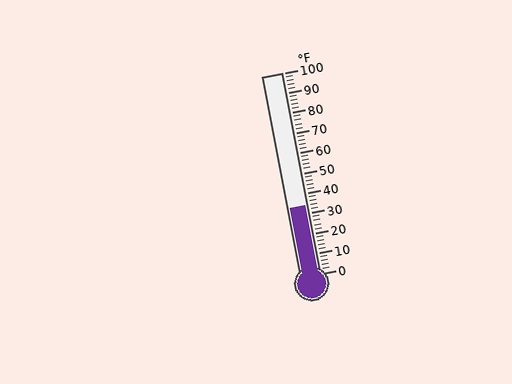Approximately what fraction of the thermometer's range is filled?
The thermometer is filled to approximately 35% of its range.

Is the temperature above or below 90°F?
The temperature is below 90°F.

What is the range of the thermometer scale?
The thermometer scale ranges from 0°F to 100°F.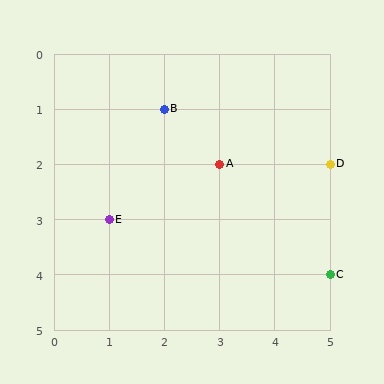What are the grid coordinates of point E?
Point E is at grid coordinates (1, 3).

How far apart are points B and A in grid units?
Points B and A are 1 column and 1 row apart (about 1.4 grid units diagonally).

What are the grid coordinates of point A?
Point A is at grid coordinates (3, 2).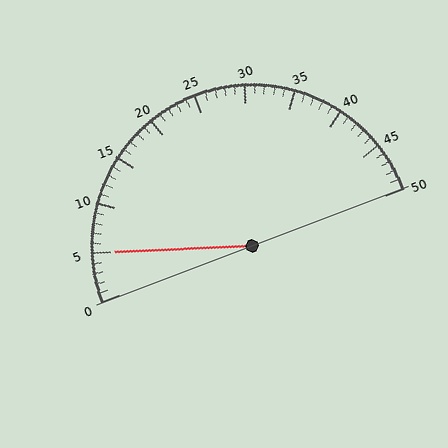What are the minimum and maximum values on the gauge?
The gauge ranges from 0 to 50.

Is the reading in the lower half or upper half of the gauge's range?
The reading is in the lower half of the range (0 to 50).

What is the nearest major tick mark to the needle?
The nearest major tick mark is 5.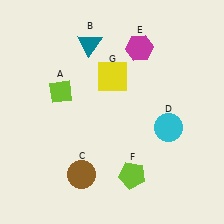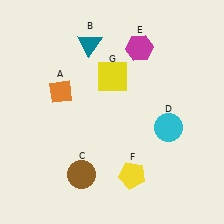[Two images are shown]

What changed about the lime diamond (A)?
In Image 1, A is lime. In Image 2, it changed to orange.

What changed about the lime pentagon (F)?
In Image 1, F is lime. In Image 2, it changed to yellow.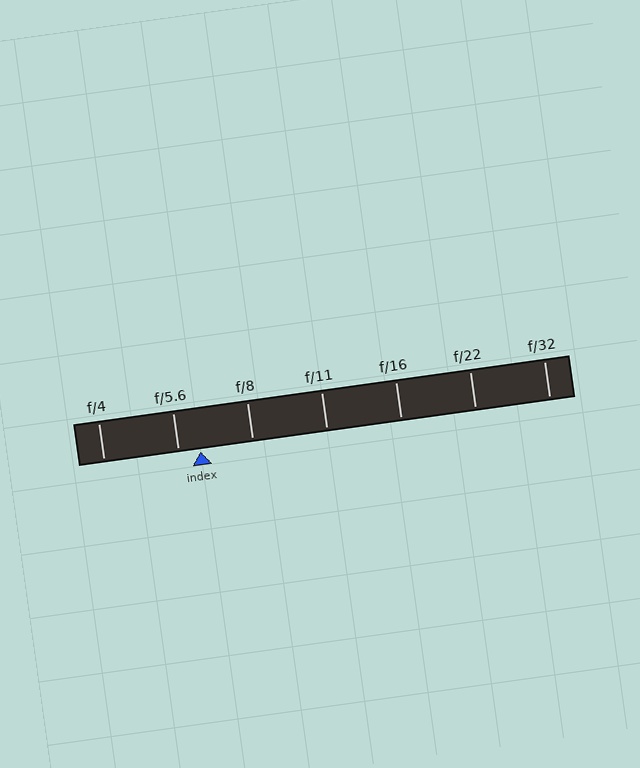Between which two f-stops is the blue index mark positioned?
The index mark is between f/5.6 and f/8.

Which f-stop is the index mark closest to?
The index mark is closest to f/5.6.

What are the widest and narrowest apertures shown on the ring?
The widest aperture shown is f/4 and the narrowest is f/32.